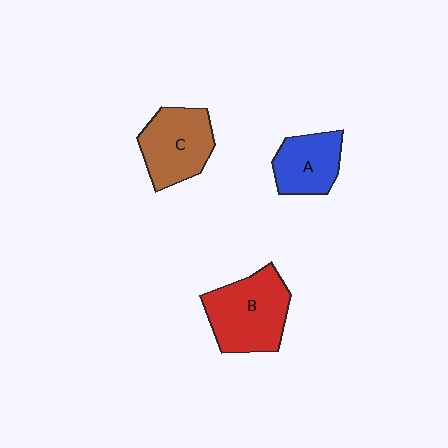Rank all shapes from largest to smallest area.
From largest to smallest: B (red), C (brown), A (blue).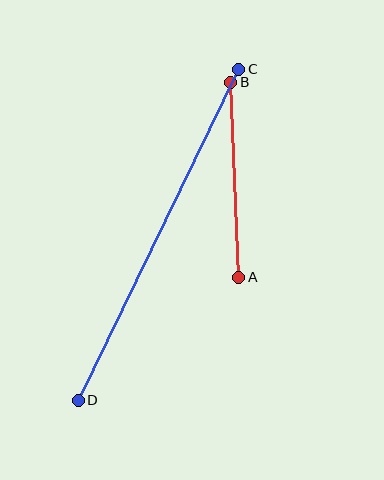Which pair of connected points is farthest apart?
Points C and D are farthest apart.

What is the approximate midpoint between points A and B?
The midpoint is at approximately (235, 180) pixels.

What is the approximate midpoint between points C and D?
The midpoint is at approximately (158, 235) pixels.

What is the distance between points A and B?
The distance is approximately 195 pixels.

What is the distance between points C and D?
The distance is approximately 368 pixels.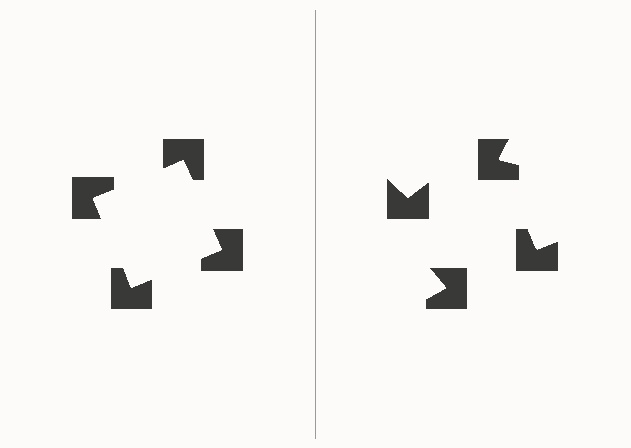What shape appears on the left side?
An illusory square.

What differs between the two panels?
The notched squares are positioned identically on both sides; only the wedge orientations differ. On the left they align to a square; on the right they are misaligned.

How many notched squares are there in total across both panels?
8 — 4 on each side.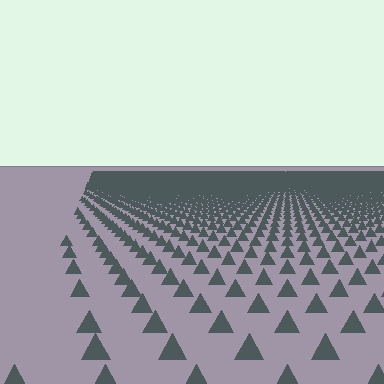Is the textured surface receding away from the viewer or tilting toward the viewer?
The surface is receding away from the viewer. Texture elements get smaller and denser toward the top.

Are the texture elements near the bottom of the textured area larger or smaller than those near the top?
Larger. Near the bottom, elements are closer to the viewer and appear at a bigger on-screen size.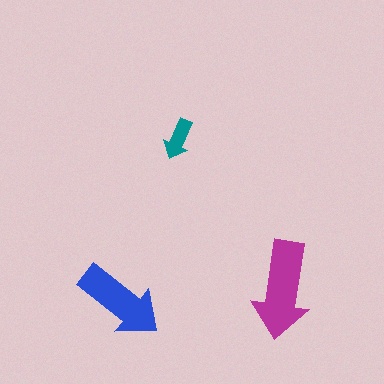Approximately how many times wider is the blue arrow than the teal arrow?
About 2 times wider.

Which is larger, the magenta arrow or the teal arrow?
The magenta one.